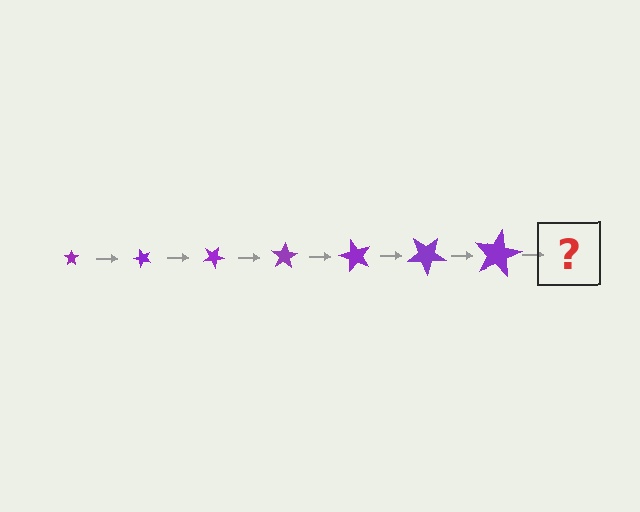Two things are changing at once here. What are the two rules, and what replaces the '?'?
The two rules are that the star grows larger each step and it rotates 50 degrees each step. The '?' should be a star, larger than the previous one and rotated 350 degrees from the start.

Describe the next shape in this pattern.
It should be a star, larger than the previous one and rotated 350 degrees from the start.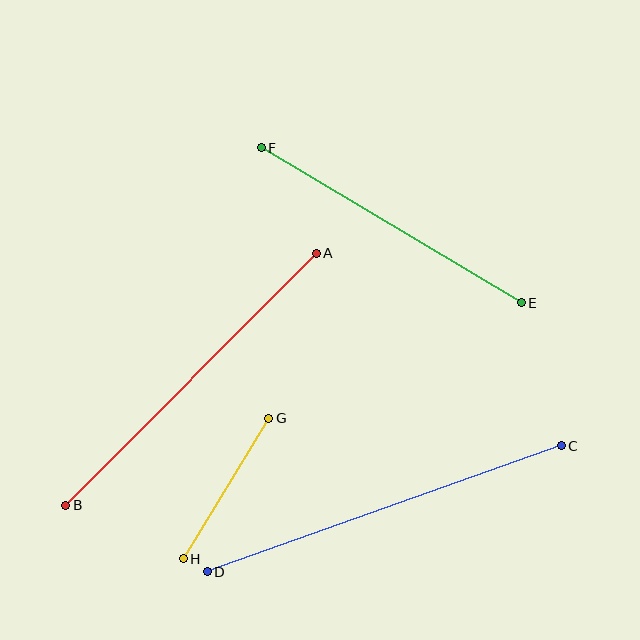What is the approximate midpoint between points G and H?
The midpoint is at approximately (226, 489) pixels.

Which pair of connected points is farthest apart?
Points C and D are farthest apart.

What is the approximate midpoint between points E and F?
The midpoint is at approximately (391, 225) pixels.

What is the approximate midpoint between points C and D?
The midpoint is at approximately (384, 509) pixels.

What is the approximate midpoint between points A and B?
The midpoint is at approximately (191, 379) pixels.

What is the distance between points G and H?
The distance is approximately 165 pixels.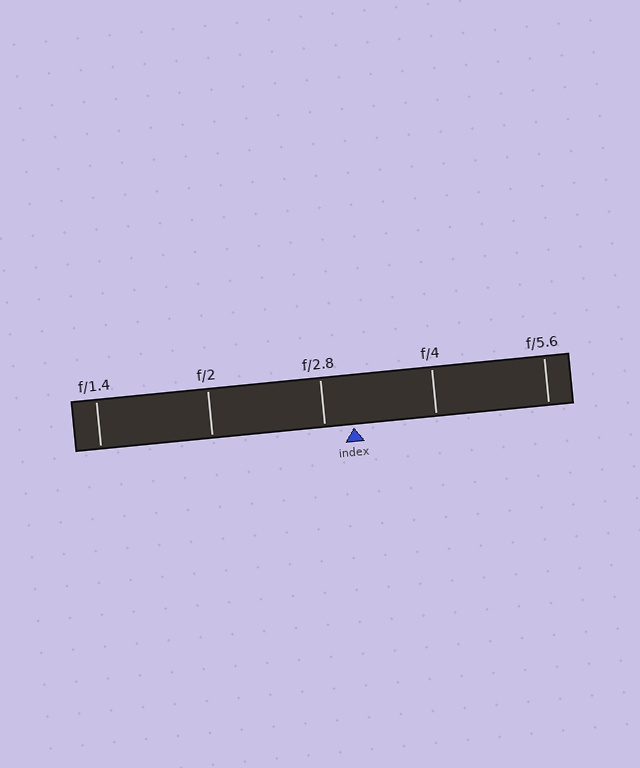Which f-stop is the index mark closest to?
The index mark is closest to f/2.8.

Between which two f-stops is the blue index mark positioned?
The index mark is between f/2.8 and f/4.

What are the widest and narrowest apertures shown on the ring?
The widest aperture shown is f/1.4 and the narrowest is f/5.6.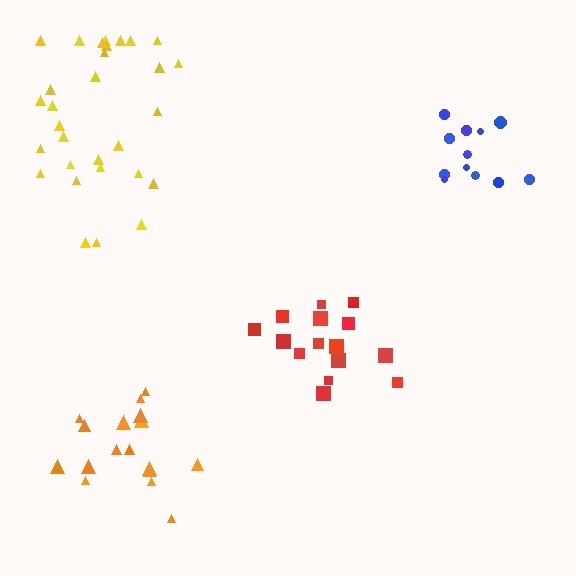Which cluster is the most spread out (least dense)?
Yellow.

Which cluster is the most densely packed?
Red.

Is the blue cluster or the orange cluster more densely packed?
Orange.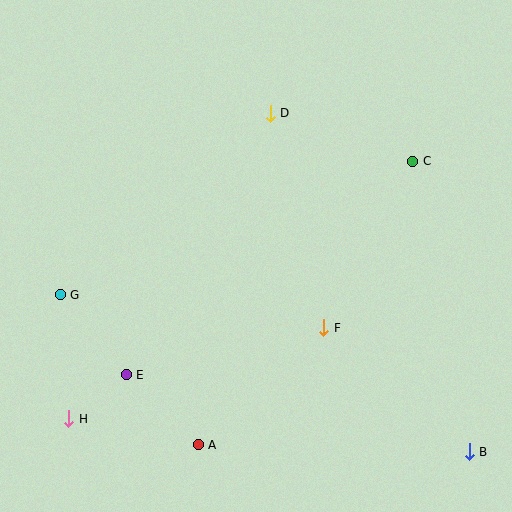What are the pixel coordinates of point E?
Point E is at (126, 375).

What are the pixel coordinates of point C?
Point C is at (413, 161).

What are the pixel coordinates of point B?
Point B is at (469, 452).